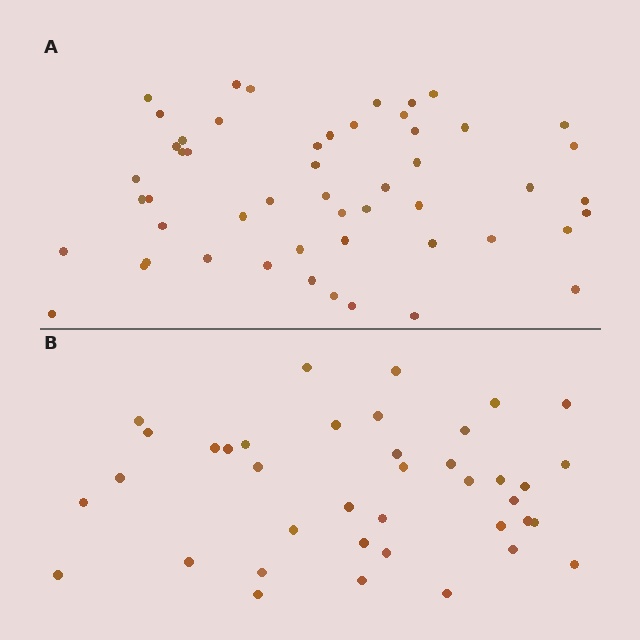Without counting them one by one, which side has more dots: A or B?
Region A (the top region) has more dots.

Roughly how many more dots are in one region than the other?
Region A has approximately 15 more dots than region B.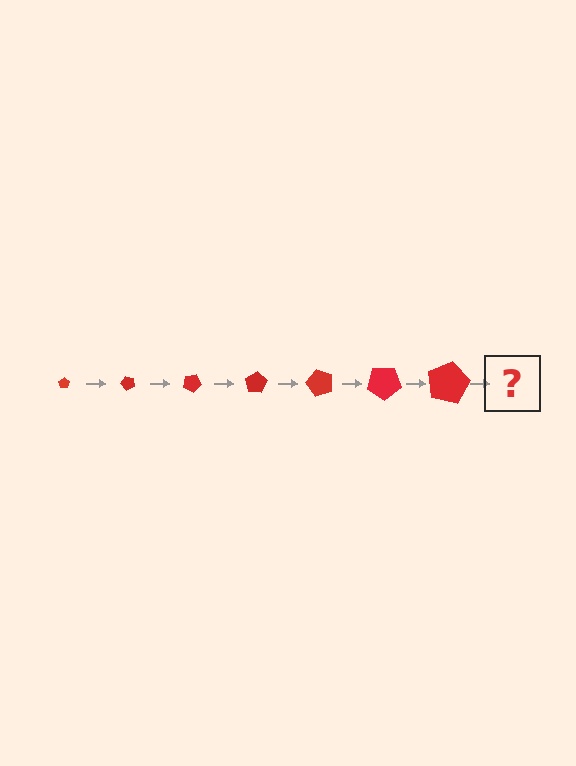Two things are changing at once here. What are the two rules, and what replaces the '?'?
The two rules are that the pentagon grows larger each step and it rotates 50 degrees each step. The '?' should be a pentagon, larger than the previous one and rotated 350 degrees from the start.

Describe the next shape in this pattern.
It should be a pentagon, larger than the previous one and rotated 350 degrees from the start.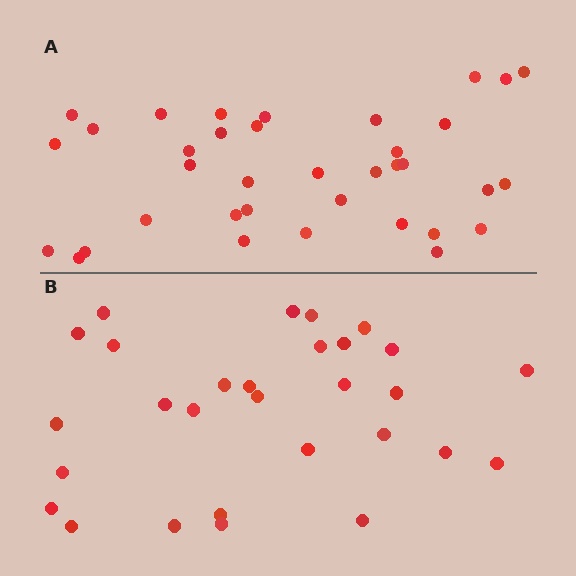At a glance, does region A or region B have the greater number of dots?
Region A (the top region) has more dots.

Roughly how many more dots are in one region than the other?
Region A has roughly 8 or so more dots than region B.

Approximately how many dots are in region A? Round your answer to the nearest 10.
About 40 dots. (The exact count is 36, which rounds to 40.)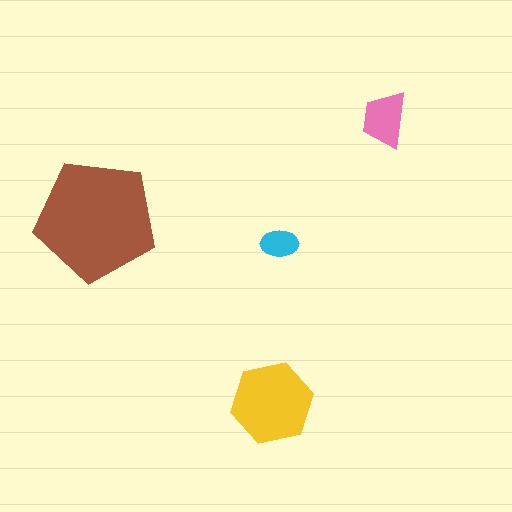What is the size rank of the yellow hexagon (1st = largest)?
2nd.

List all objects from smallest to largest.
The cyan ellipse, the pink trapezoid, the yellow hexagon, the brown pentagon.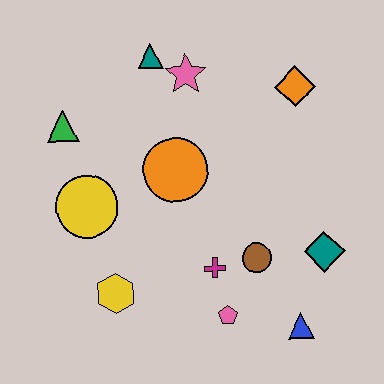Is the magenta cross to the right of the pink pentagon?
No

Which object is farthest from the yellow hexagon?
The orange diamond is farthest from the yellow hexagon.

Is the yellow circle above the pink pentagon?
Yes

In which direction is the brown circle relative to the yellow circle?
The brown circle is to the right of the yellow circle.